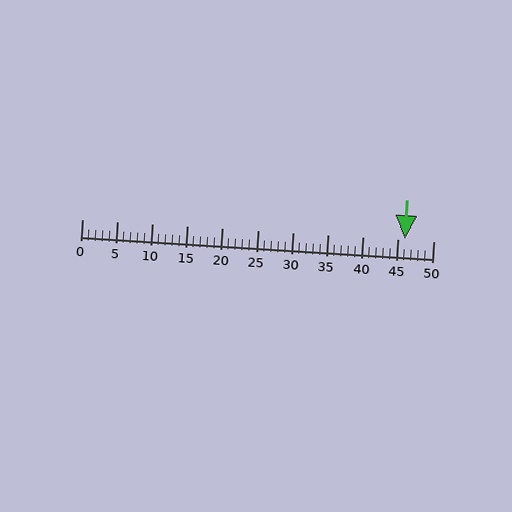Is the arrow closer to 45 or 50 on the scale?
The arrow is closer to 45.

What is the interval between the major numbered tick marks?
The major tick marks are spaced 5 units apart.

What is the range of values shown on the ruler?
The ruler shows values from 0 to 50.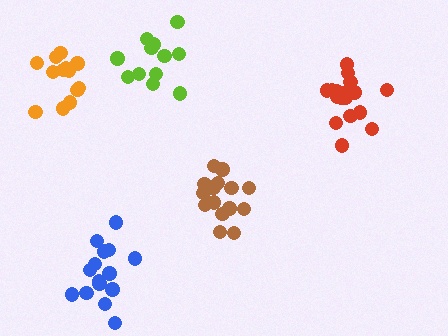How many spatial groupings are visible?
There are 5 spatial groupings.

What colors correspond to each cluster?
The clusters are colored: brown, blue, orange, red, lime.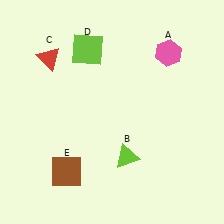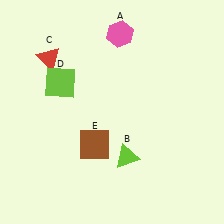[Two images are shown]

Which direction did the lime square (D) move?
The lime square (D) moved down.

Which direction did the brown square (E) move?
The brown square (E) moved right.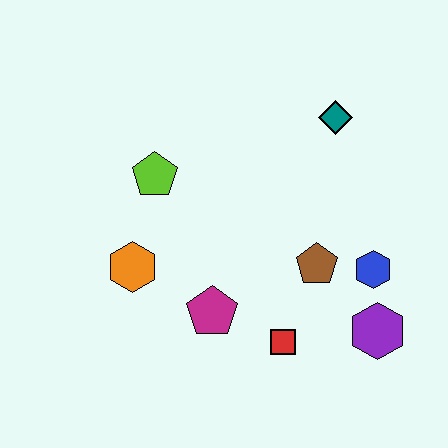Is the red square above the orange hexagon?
No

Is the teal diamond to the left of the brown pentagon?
No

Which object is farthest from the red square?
The teal diamond is farthest from the red square.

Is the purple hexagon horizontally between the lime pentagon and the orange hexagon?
No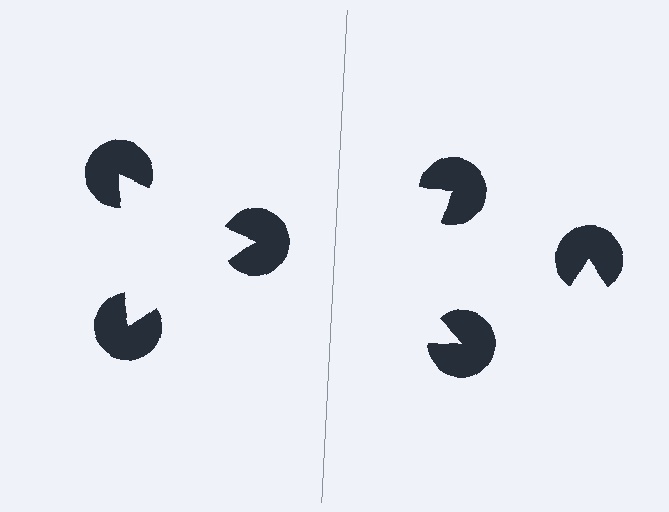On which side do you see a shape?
An illusory triangle appears on the left side. On the right side the wedge cuts are rotated, so no coherent shape forms.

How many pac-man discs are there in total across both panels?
6 — 3 on each side.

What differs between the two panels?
The pac-man discs are positioned identically on both sides; only the wedge orientations differ. On the left they align to a triangle; on the right they are misaligned.